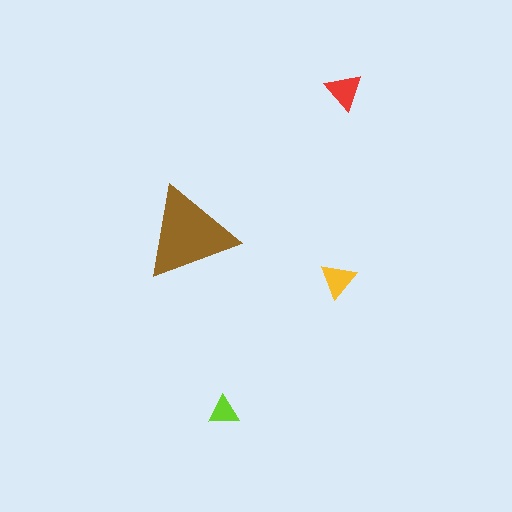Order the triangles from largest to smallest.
the brown one, the red one, the yellow one, the lime one.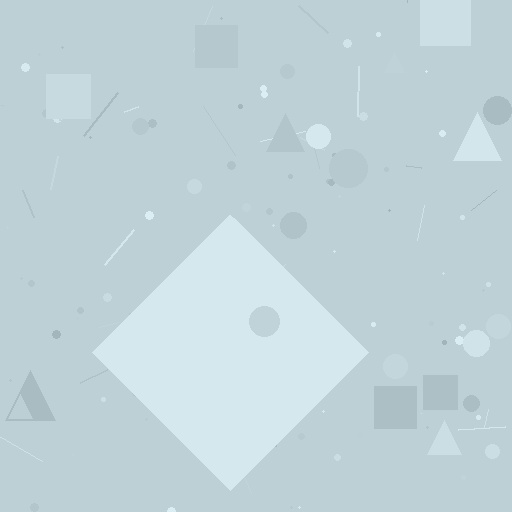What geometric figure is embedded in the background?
A diamond is embedded in the background.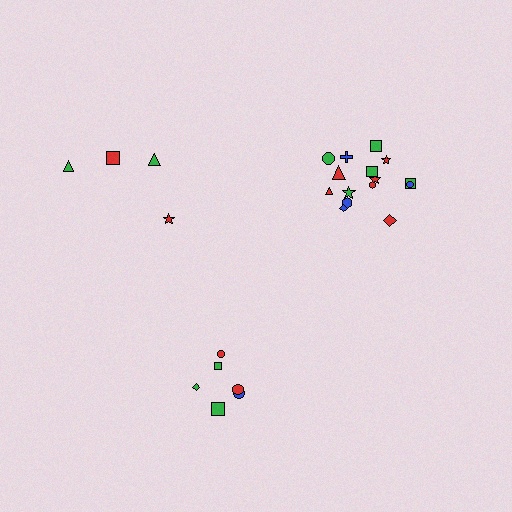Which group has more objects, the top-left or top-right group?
The top-right group.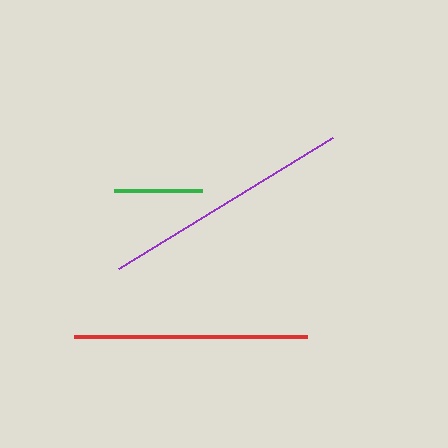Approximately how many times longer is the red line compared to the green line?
The red line is approximately 2.6 times the length of the green line.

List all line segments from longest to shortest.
From longest to shortest: purple, red, green.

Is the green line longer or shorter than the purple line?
The purple line is longer than the green line.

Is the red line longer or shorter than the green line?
The red line is longer than the green line.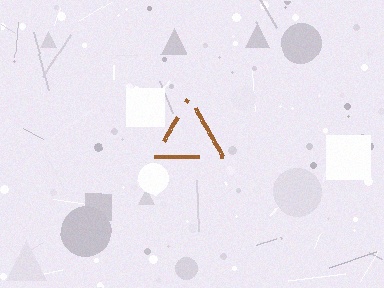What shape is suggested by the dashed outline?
The dashed outline suggests a triangle.